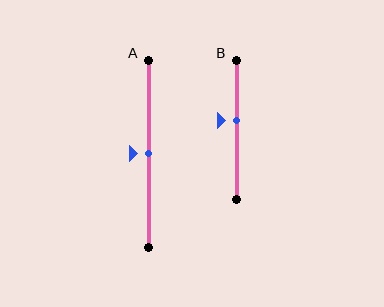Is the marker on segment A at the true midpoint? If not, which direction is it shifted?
Yes, the marker on segment A is at the true midpoint.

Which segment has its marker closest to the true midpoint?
Segment A has its marker closest to the true midpoint.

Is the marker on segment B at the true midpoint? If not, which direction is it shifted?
No, the marker on segment B is shifted upward by about 7% of the segment length.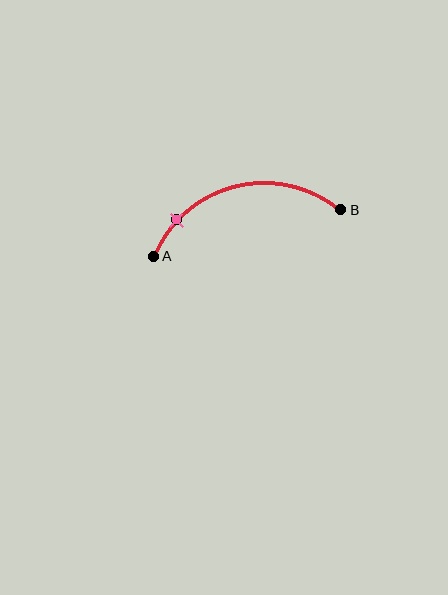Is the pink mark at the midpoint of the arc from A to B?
No. The pink mark lies on the arc but is closer to endpoint A. The arc midpoint would be at the point on the curve equidistant along the arc from both A and B.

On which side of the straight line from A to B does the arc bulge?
The arc bulges above the straight line connecting A and B.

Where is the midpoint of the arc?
The arc midpoint is the point on the curve farthest from the straight line joining A and B. It sits above that line.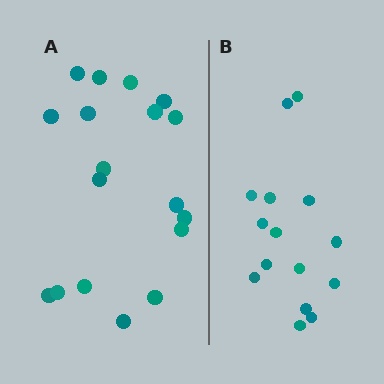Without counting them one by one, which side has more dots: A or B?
Region A (the left region) has more dots.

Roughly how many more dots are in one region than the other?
Region A has just a few more — roughly 2 or 3 more dots than region B.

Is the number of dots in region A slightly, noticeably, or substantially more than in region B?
Region A has only slightly more — the two regions are fairly close. The ratio is roughly 1.2 to 1.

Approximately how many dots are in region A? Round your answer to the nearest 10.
About 20 dots. (The exact count is 18, which rounds to 20.)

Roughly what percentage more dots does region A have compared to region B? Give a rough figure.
About 20% more.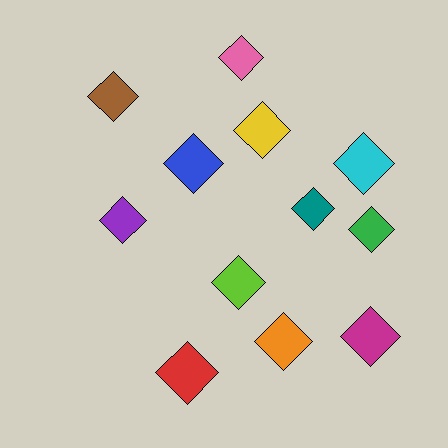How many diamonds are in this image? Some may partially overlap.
There are 12 diamonds.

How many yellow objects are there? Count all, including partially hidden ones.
There is 1 yellow object.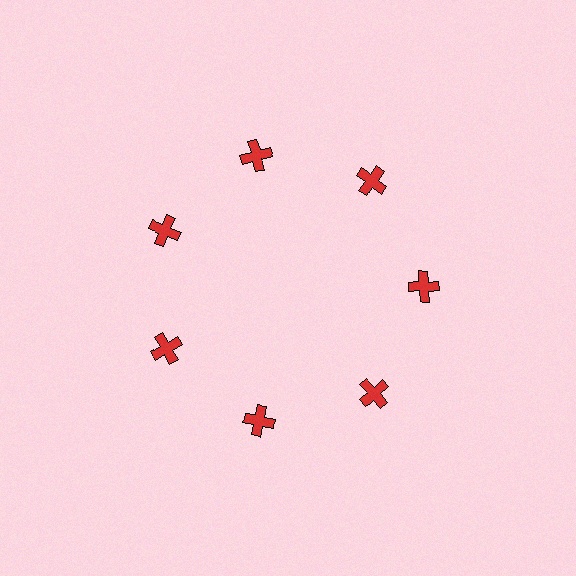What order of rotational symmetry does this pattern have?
This pattern has 7-fold rotational symmetry.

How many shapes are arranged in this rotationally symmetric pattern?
There are 7 shapes, arranged in 7 groups of 1.